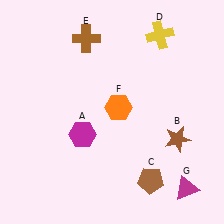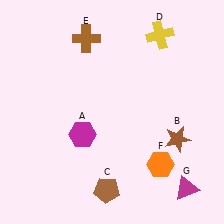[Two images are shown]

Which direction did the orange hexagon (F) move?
The orange hexagon (F) moved down.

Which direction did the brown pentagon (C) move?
The brown pentagon (C) moved left.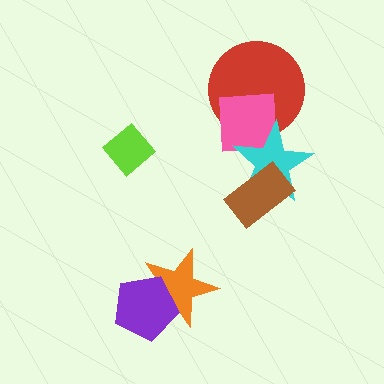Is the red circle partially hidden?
Yes, it is partially covered by another shape.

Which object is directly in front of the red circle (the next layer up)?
The pink square is directly in front of the red circle.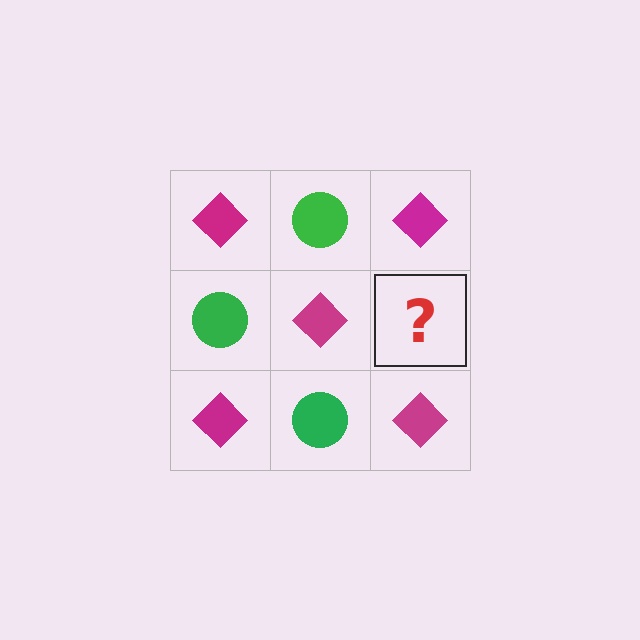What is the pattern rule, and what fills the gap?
The rule is that it alternates magenta diamond and green circle in a checkerboard pattern. The gap should be filled with a green circle.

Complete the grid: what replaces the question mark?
The question mark should be replaced with a green circle.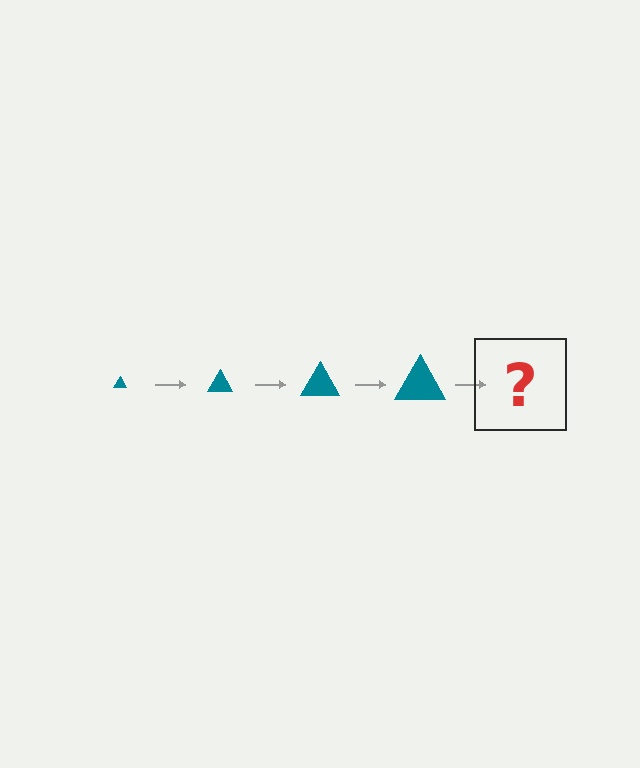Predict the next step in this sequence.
The next step is a teal triangle, larger than the previous one.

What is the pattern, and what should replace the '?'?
The pattern is that the triangle gets progressively larger each step. The '?' should be a teal triangle, larger than the previous one.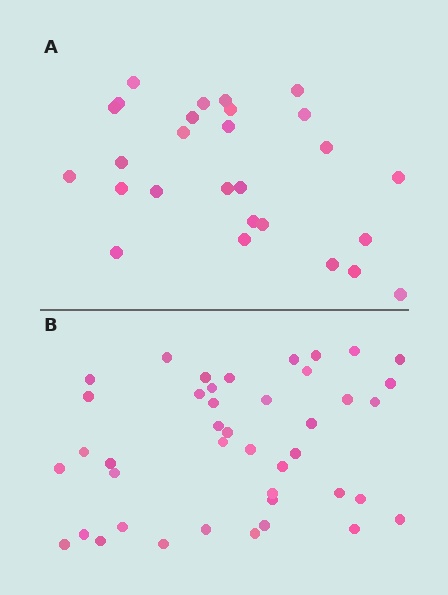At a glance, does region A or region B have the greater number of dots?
Region B (the bottom region) has more dots.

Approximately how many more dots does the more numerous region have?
Region B has approximately 15 more dots than region A.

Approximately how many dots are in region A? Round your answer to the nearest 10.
About 30 dots. (The exact count is 27, which rounds to 30.)